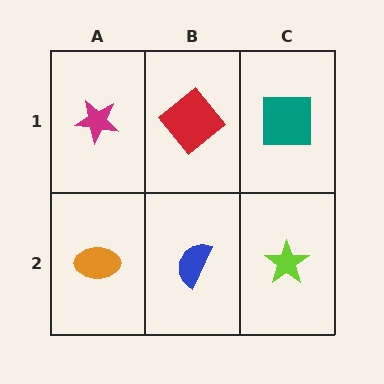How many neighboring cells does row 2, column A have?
2.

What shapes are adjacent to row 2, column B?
A red diamond (row 1, column B), an orange ellipse (row 2, column A), a lime star (row 2, column C).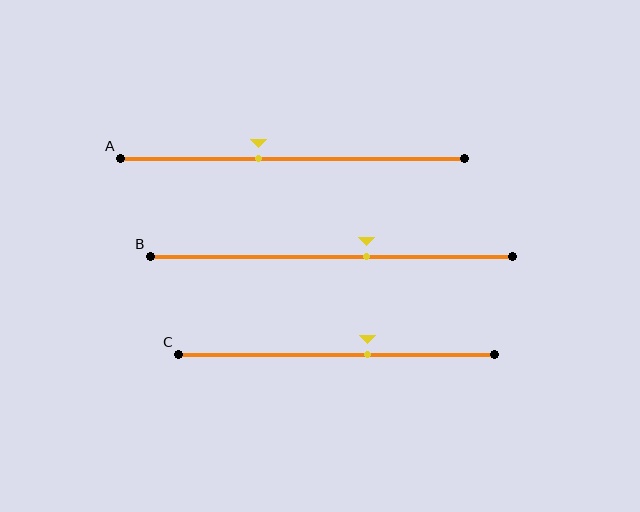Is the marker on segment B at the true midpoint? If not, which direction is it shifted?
No, the marker on segment B is shifted to the right by about 9% of the segment length.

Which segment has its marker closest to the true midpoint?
Segment B has its marker closest to the true midpoint.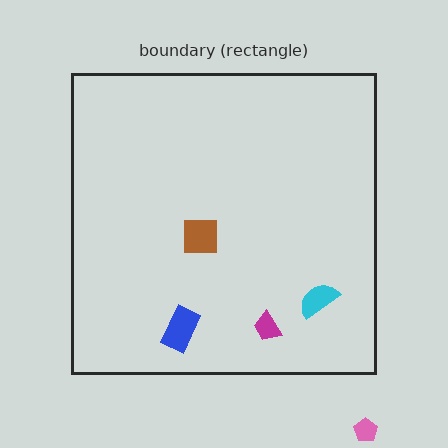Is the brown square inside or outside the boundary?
Inside.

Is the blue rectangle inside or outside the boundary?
Inside.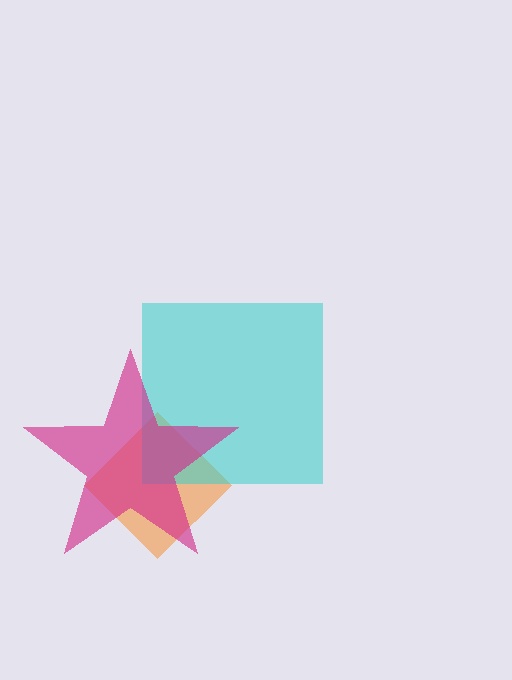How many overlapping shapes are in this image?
There are 3 overlapping shapes in the image.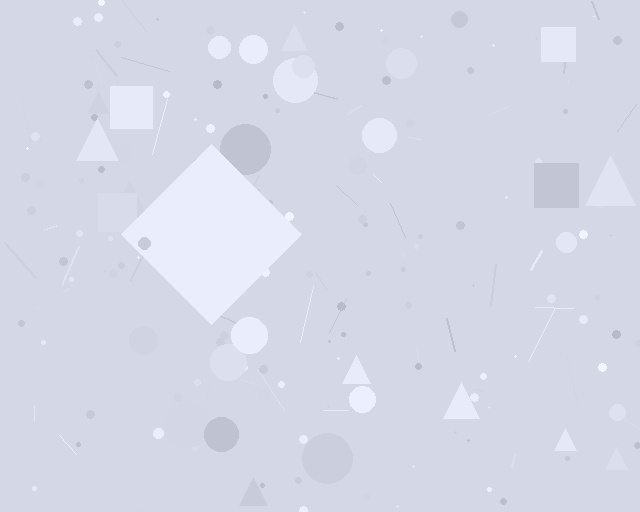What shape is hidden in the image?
A diamond is hidden in the image.